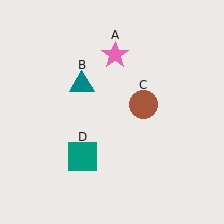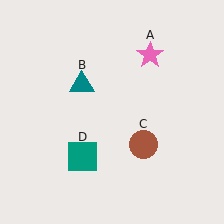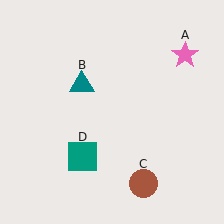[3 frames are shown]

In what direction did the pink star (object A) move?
The pink star (object A) moved right.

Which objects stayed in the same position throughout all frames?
Teal triangle (object B) and teal square (object D) remained stationary.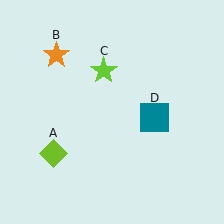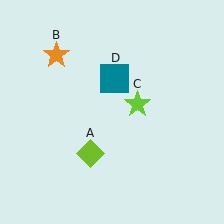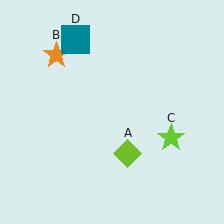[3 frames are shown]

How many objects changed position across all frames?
3 objects changed position: lime diamond (object A), lime star (object C), teal square (object D).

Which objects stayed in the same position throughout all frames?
Orange star (object B) remained stationary.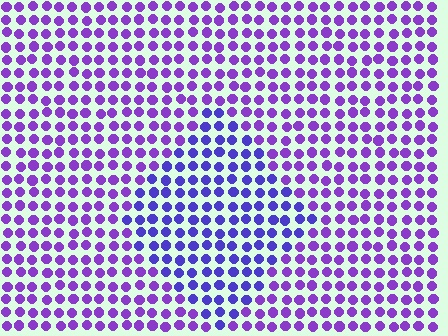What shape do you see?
I see a diamond.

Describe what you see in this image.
The image is filled with small purple elements in a uniform arrangement. A diamond-shaped region is visible where the elements are tinted to a slightly different hue, forming a subtle color boundary.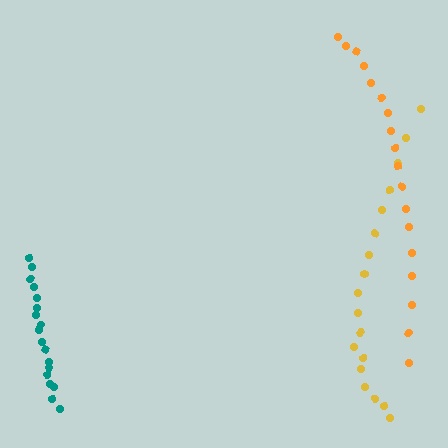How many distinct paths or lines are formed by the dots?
There are 3 distinct paths.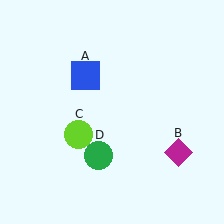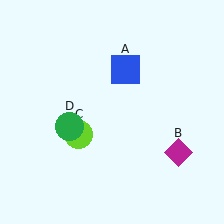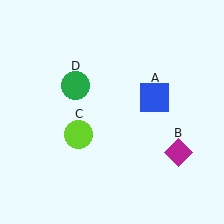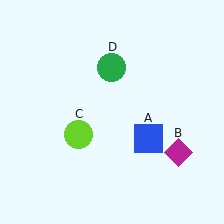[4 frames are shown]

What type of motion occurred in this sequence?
The blue square (object A), green circle (object D) rotated clockwise around the center of the scene.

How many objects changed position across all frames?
2 objects changed position: blue square (object A), green circle (object D).